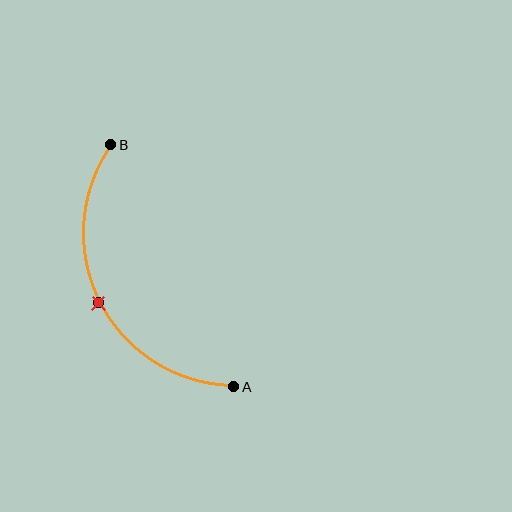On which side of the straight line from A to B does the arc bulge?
The arc bulges to the left of the straight line connecting A and B.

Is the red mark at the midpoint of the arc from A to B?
Yes. The red mark lies on the arc at equal arc-length from both A and B — it is the arc midpoint.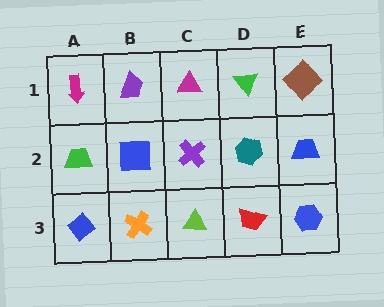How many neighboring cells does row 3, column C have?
3.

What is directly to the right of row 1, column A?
A purple trapezoid.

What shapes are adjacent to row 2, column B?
A purple trapezoid (row 1, column B), an orange cross (row 3, column B), a green trapezoid (row 2, column A), a purple cross (row 2, column C).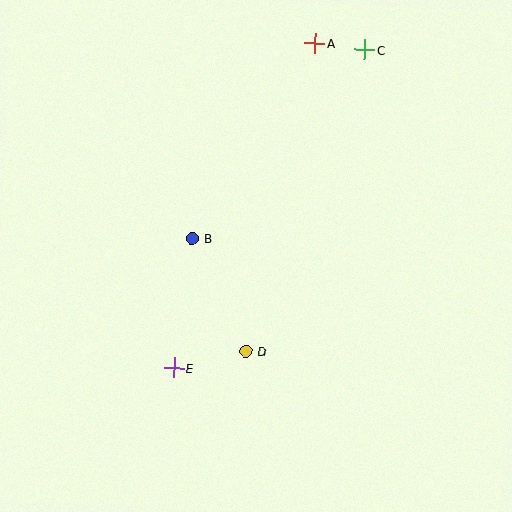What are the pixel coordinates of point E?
Point E is at (174, 368).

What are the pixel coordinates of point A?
Point A is at (315, 43).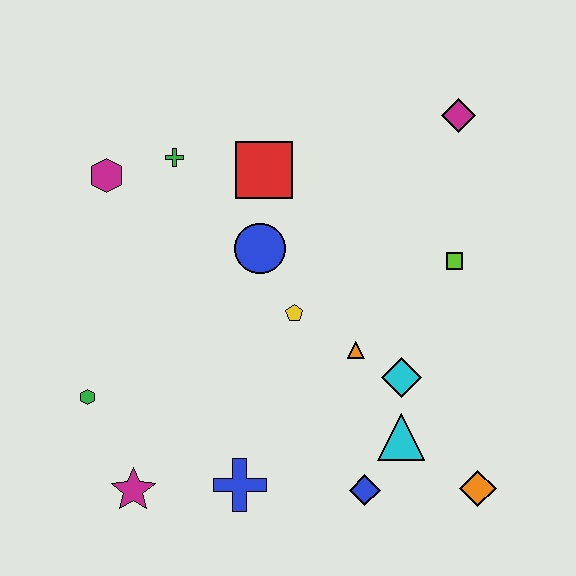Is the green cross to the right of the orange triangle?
No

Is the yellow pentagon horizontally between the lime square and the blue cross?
Yes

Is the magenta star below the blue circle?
Yes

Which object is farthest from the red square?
The orange diamond is farthest from the red square.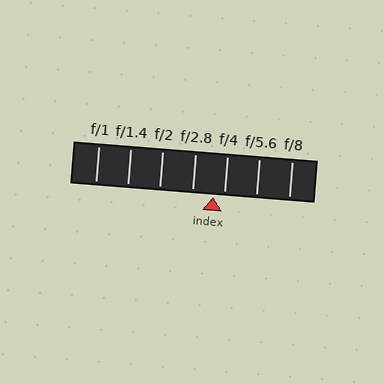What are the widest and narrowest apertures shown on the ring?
The widest aperture shown is f/1 and the narrowest is f/8.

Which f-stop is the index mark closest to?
The index mark is closest to f/4.